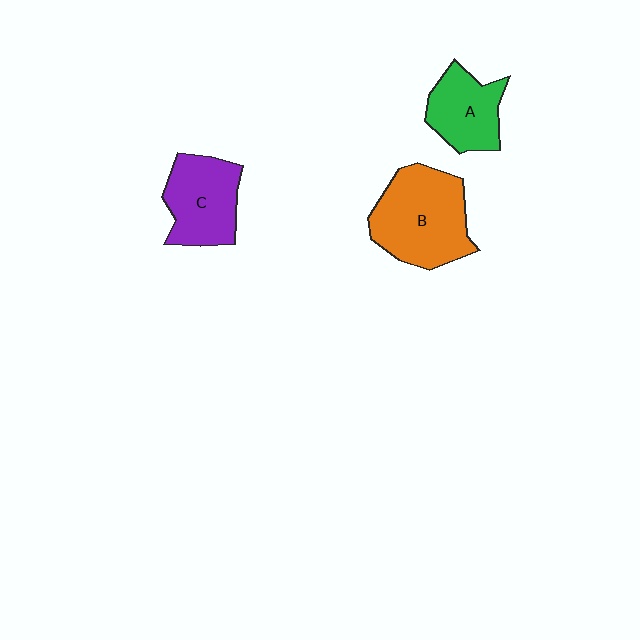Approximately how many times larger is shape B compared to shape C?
Approximately 1.4 times.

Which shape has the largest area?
Shape B (orange).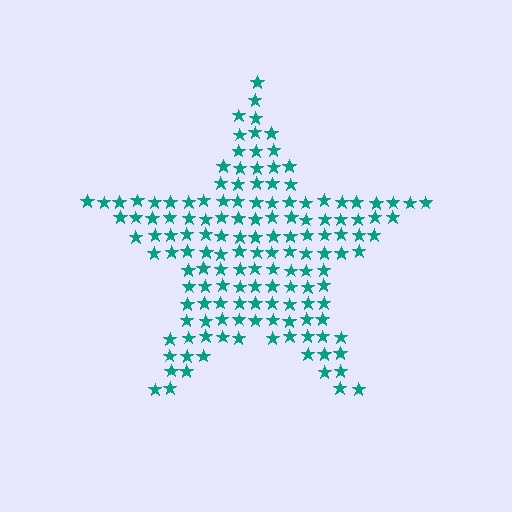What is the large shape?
The large shape is a star.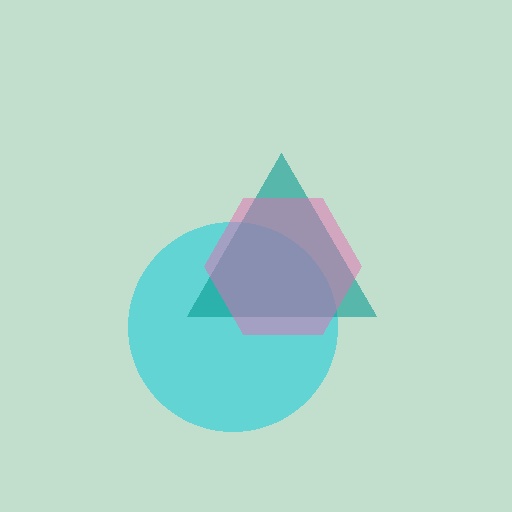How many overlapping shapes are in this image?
There are 3 overlapping shapes in the image.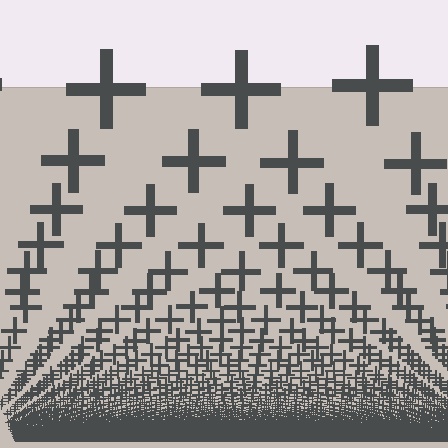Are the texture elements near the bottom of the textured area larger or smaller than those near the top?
Smaller. The gradient is inverted — elements near the bottom are smaller and denser.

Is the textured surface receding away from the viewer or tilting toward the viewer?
The surface appears to tilt toward the viewer. Texture elements get larger and sparser toward the top.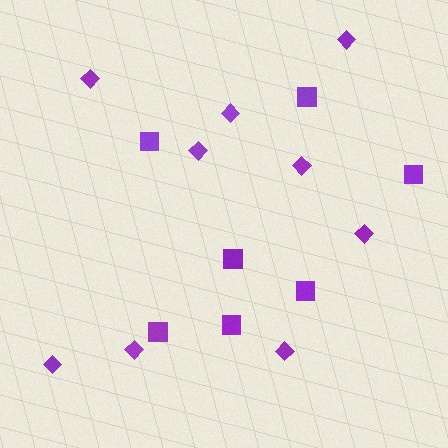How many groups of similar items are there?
There are 2 groups: one group of diamonds (9) and one group of squares (7).